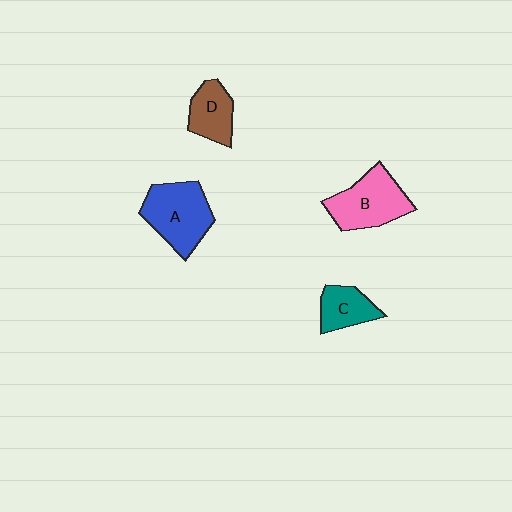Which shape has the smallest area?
Shape C (teal).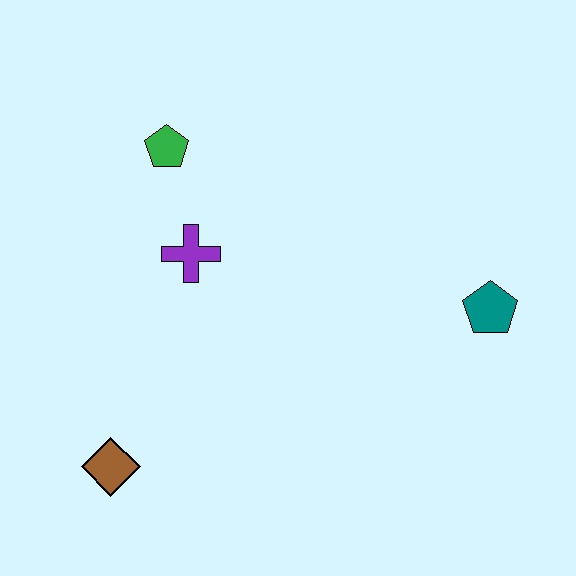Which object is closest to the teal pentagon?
The purple cross is closest to the teal pentagon.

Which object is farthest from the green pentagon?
The teal pentagon is farthest from the green pentagon.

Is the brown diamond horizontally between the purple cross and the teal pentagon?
No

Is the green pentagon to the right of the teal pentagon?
No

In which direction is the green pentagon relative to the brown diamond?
The green pentagon is above the brown diamond.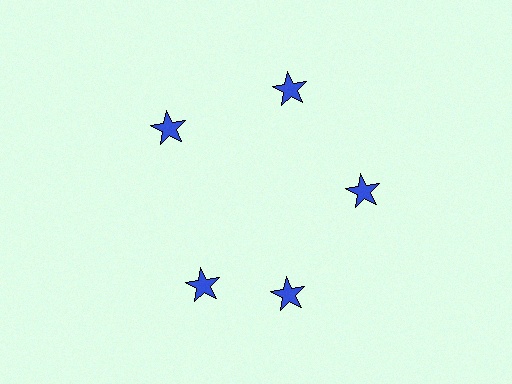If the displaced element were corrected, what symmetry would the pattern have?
It would have 5-fold rotational symmetry — the pattern would map onto itself every 72 degrees.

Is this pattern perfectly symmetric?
No. The 5 blue stars are arranged in a ring, but one element near the 8 o'clock position is rotated out of alignment along the ring, breaking the 5-fold rotational symmetry.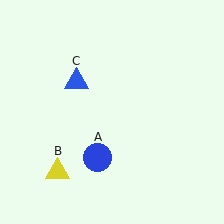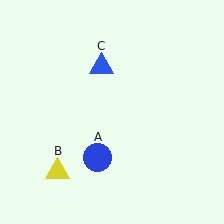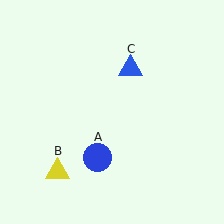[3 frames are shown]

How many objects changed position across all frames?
1 object changed position: blue triangle (object C).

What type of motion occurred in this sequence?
The blue triangle (object C) rotated clockwise around the center of the scene.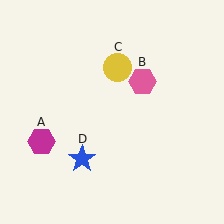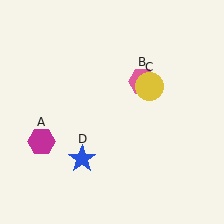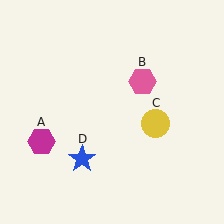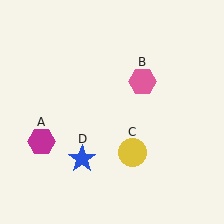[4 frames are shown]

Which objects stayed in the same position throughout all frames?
Magenta hexagon (object A) and pink hexagon (object B) and blue star (object D) remained stationary.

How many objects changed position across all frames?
1 object changed position: yellow circle (object C).